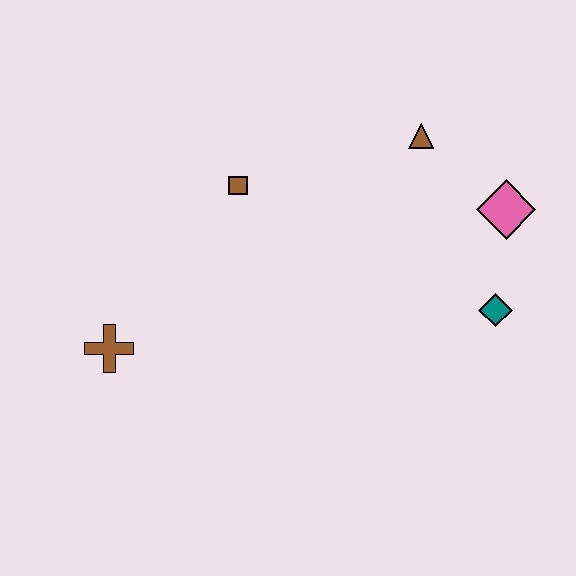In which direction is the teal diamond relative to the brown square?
The teal diamond is to the right of the brown square.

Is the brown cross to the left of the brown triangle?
Yes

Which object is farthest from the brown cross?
The pink diamond is farthest from the brown cross.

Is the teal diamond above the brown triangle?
No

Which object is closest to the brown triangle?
The pink diamond is closest to the brown triangle.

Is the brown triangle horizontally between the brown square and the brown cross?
No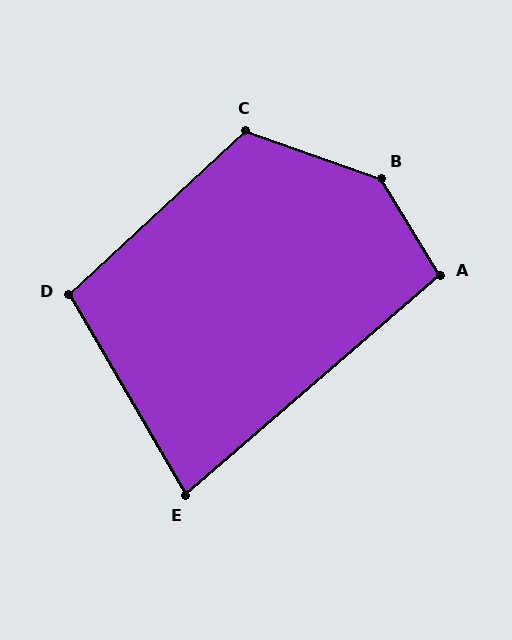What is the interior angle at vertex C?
Approximately 118 degrees (obtuse).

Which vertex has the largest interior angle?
B, at approximately 140 degrees.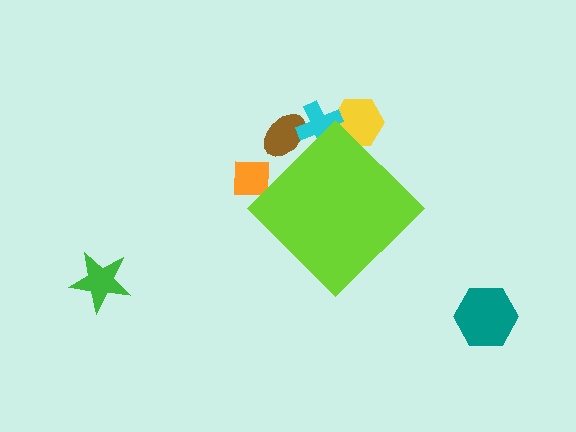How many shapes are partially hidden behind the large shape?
4 shapes are partially hidden.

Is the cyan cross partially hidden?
Yes, the cyan cross is partially hidden behind the lime diamond.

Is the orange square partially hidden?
Yes, the orange square is partially hidden behind the lime diamond.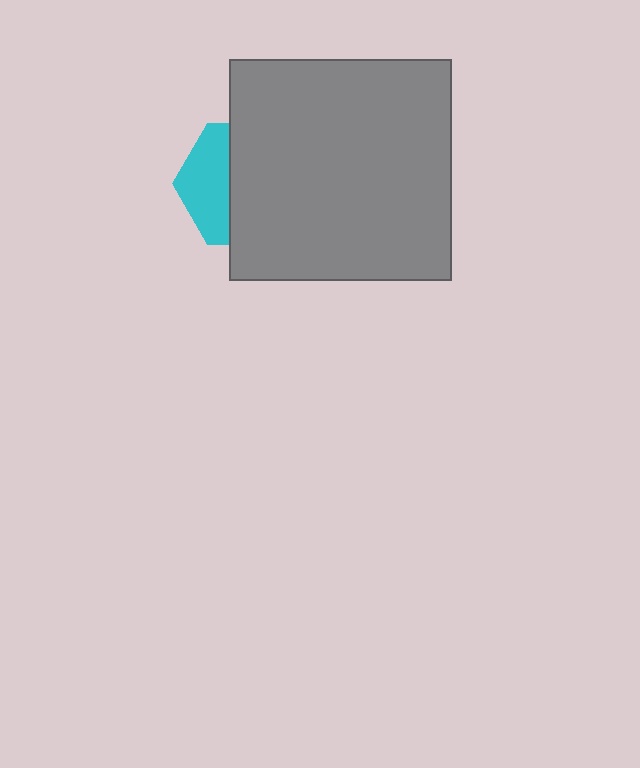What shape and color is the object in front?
The object in front is a gray square.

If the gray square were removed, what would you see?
You would see the complete cyan hexagon.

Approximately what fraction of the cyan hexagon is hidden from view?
Roughly 62% of the cyan hexagon is hidden behind the gray square.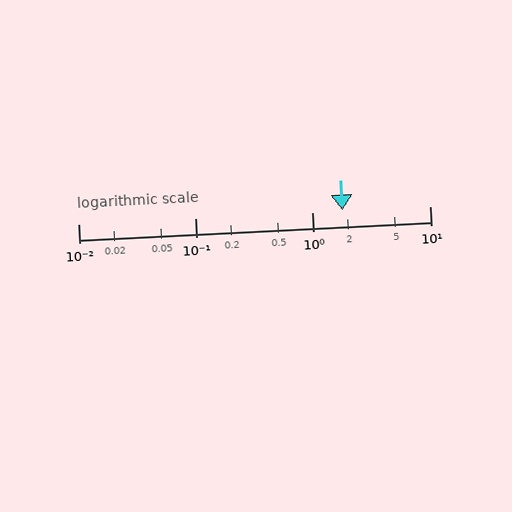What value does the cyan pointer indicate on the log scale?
The pointer indicates approximately 1.8.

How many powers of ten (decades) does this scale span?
The scale spans 3 decades, from 0.01 to 10.